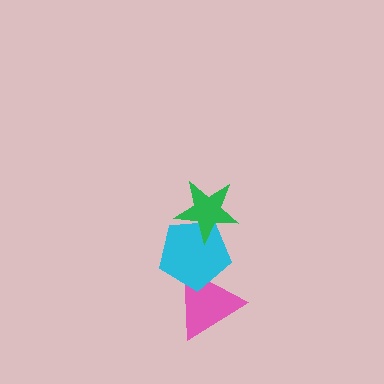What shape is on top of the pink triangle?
The cyan pentagon is on top of the pink triangle.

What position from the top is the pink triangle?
The pink triangle is 3rd from the top.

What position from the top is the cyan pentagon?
The cyan pentagon is 2nd from the top.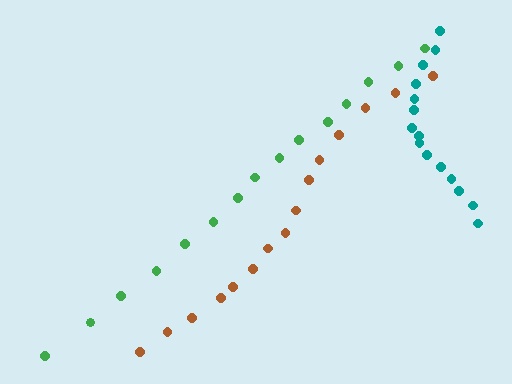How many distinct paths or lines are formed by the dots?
There are 3 distinct paths.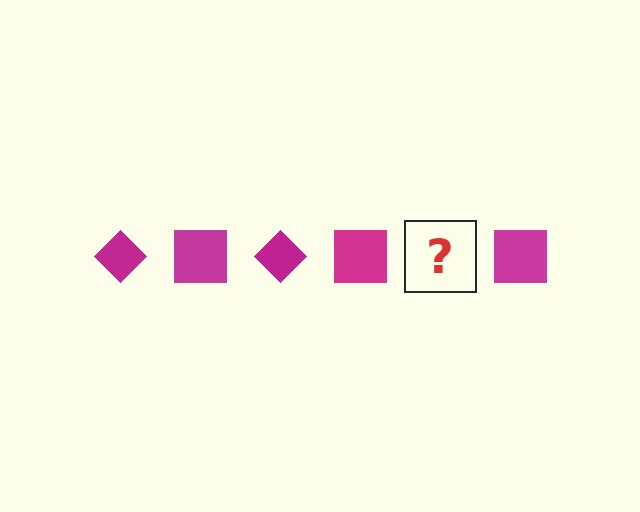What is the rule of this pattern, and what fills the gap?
The rule is that the pattern cycles through diamond, square shapes in magenta. The gap should be filled with a magenta diamond.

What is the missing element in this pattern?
The missing element is a magenta diamond.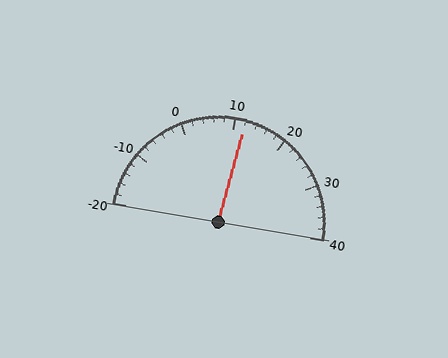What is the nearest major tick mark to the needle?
The nearest major tick mark is 10.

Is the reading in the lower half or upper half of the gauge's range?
The reading is in the upper half of the range (-20 to 40).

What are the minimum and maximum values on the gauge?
The gauge ranges from -20 to 40.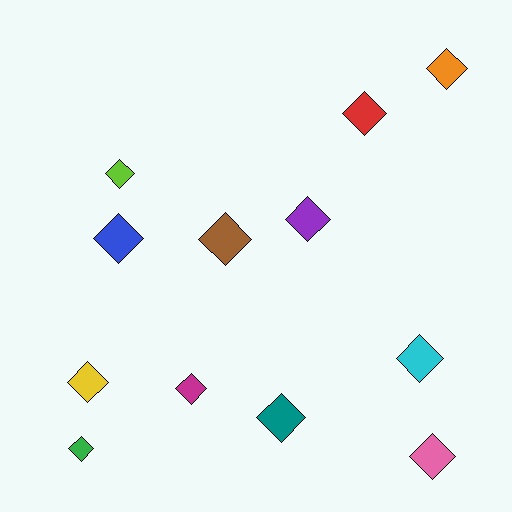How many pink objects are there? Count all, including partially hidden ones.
There is 1 pink object.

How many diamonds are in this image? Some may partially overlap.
There are 12 diamonds.